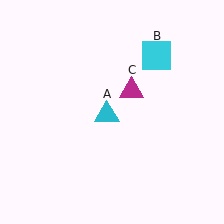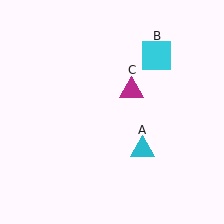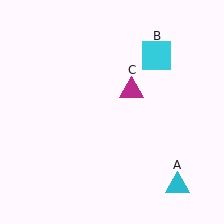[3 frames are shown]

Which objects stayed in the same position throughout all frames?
Cyan square (object B) and magenta triangle (object C) remained stationary.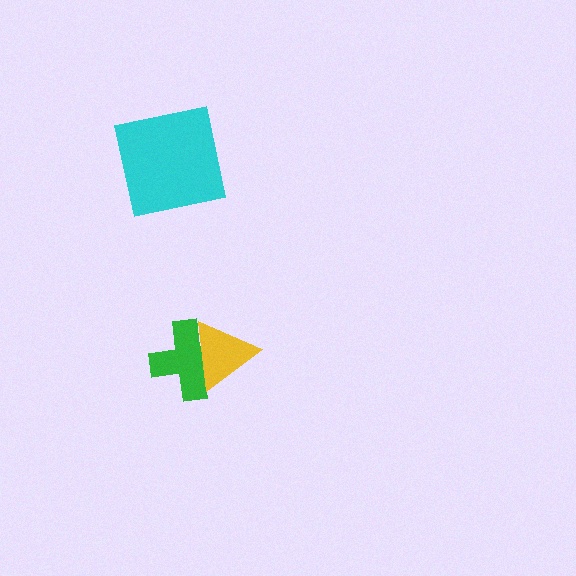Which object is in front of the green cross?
The yellow triangle is in front of the green cross.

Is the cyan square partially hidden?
No, no other shape covers it.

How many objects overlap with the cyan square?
0 objects overlap with the cyan square.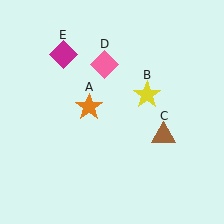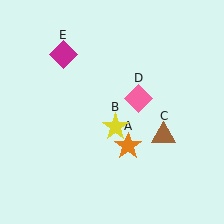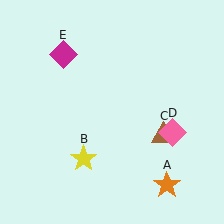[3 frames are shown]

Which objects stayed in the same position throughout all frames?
Brown triangle (object C) and magenta diamond (object E) remained stationary.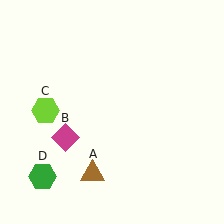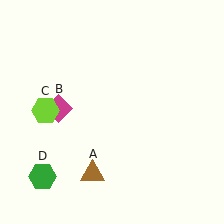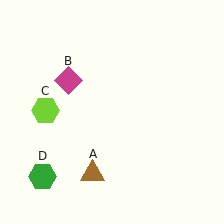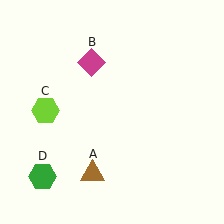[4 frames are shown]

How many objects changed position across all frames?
1 object changed position: magenta diamond (object B).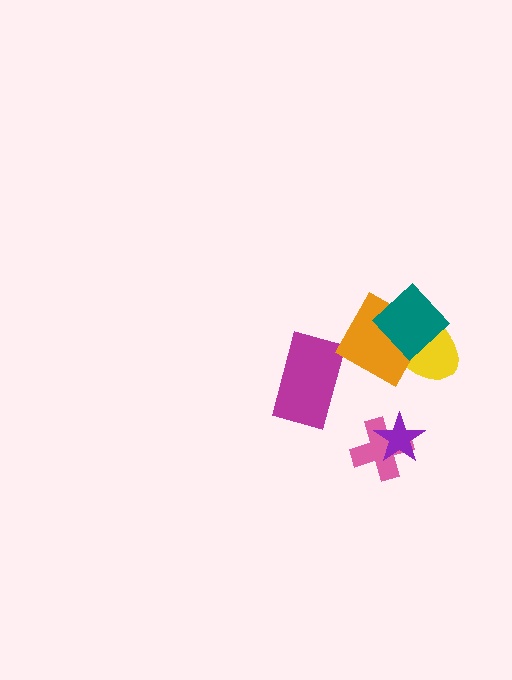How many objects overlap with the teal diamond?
2 objects overlap with the teal diamond.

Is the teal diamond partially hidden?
No, no other shape covers it.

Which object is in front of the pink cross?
The purple star is in front of the pink cross.